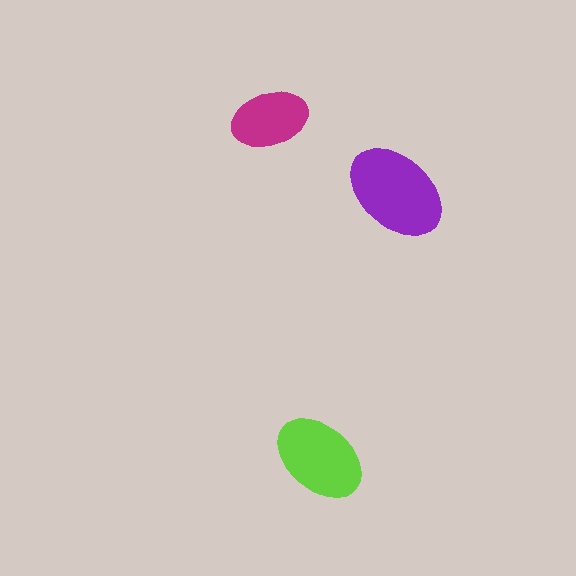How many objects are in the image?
There are 3 objects in the image.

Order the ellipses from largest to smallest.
the purple one, the lime one, the magenta one.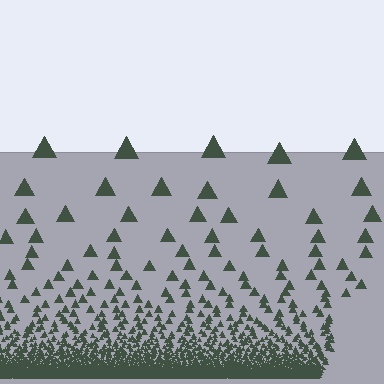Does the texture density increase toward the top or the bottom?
Density increases toward the bottom.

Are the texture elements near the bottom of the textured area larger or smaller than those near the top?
Smaller. The gradient is inverted — elements near the bottom are smaller and denser.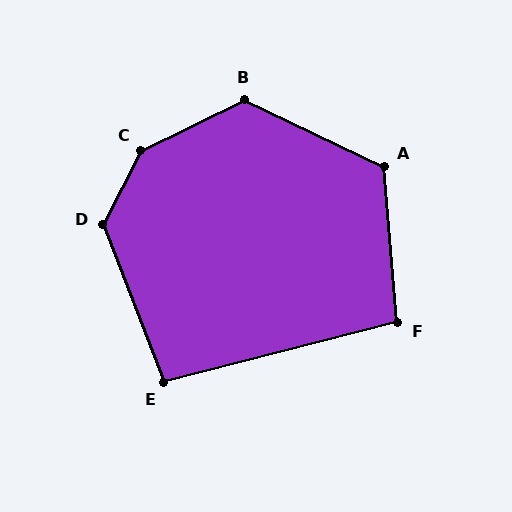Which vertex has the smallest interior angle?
E, at approximately 97 degrees.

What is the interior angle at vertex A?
Approximately 120 degrees (obtuse).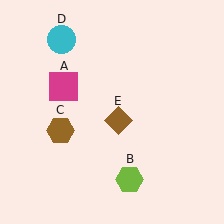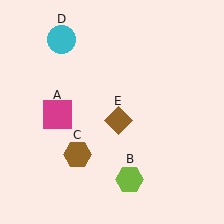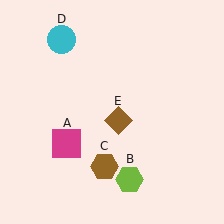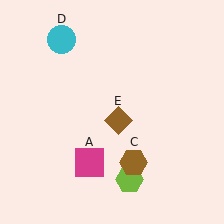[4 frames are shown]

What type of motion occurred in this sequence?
The magenta square (object A), brown hexagon (object C) rotated counterclockwise around the center of the scene.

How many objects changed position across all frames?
2 objects changed position: magenta square (object A), brown hexagon (object C).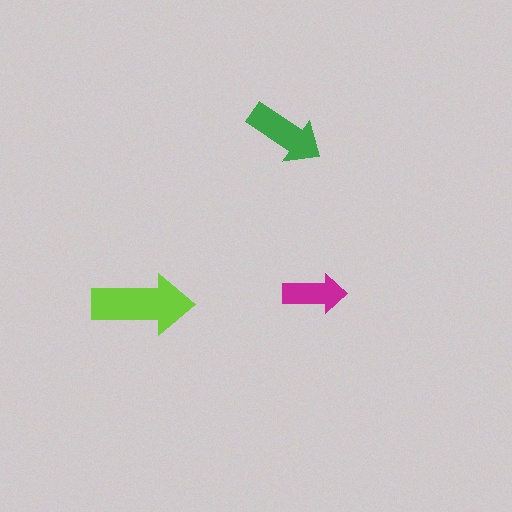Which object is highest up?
The green arrow is topmost.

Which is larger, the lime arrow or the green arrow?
The lime one.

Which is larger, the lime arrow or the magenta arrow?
The lime one.